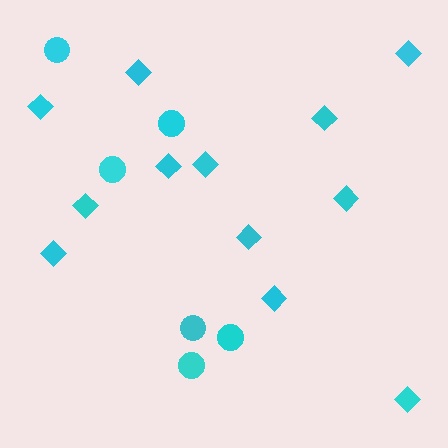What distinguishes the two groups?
There are 2 groups: one group of diamonds (12) and one group of circles (6).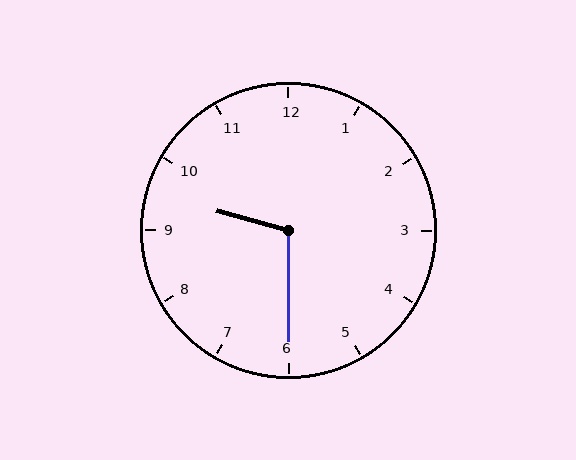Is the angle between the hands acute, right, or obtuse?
It is obtuse.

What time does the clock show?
9:30.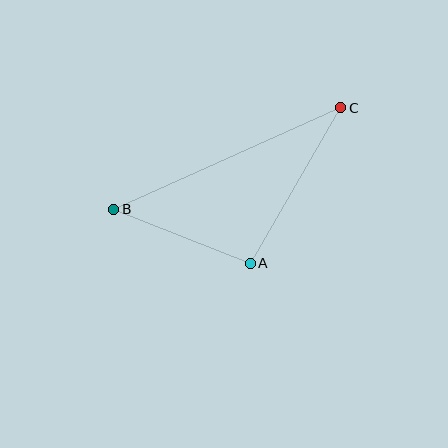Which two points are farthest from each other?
Points B and C are farthest from each other.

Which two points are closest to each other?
Points A and B are closest to each other.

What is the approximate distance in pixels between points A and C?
The distance between A and C is approximately 180 pixels.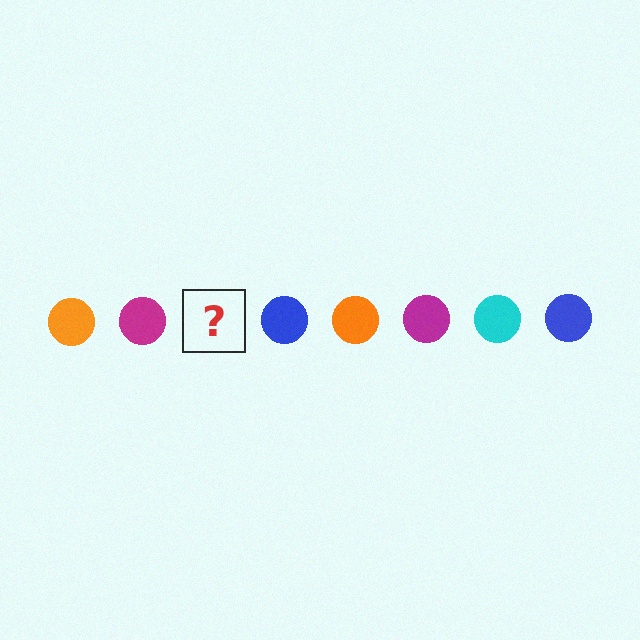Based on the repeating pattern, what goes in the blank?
The blank should be a cyan circle.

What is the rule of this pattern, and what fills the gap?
The rule is that the pattern cycles through orange, magenta, cyan, blue circles. The gap should be filled with a cyan circle.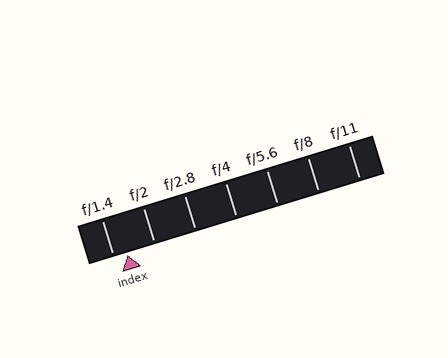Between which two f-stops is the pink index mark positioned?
The index mark is between f/1.4 and f/2.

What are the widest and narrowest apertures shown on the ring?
The widest aperture shown is f/1.4 and the narrowest is f/11.